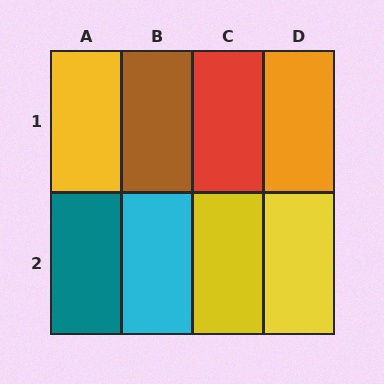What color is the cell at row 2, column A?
Teal.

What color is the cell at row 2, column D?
Yellow.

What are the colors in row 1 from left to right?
Yellow, brown, red, orange.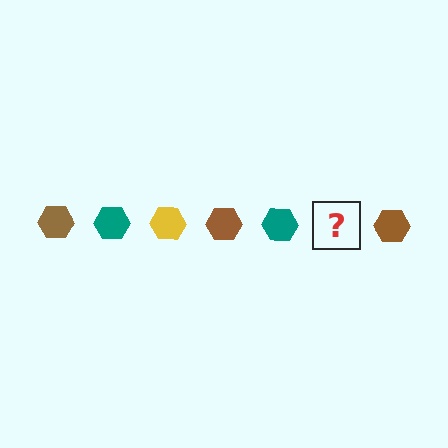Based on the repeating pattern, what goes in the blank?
The blank should be a yellow hexagon.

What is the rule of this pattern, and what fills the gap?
The rule is that the pattern cycles through brown, teal, yellow hexagons. The gap should be filled with a yellow hexagon.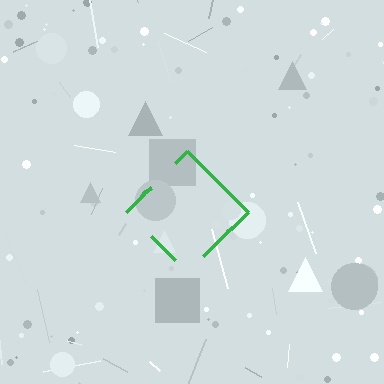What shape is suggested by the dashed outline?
The dashed outline suggests a diamond.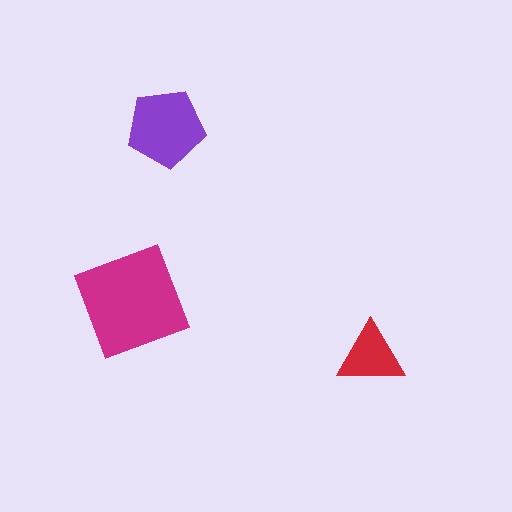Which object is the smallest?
The red triangle.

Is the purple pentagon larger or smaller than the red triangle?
Larger.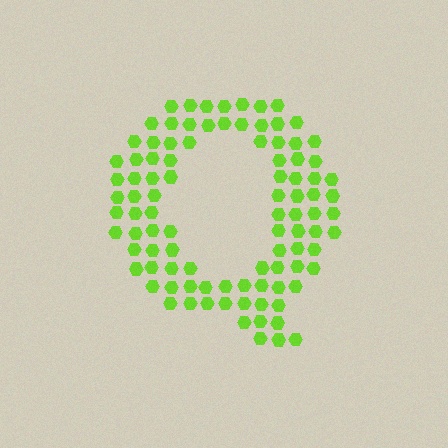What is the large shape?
The large shape is the letter Q.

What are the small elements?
The small elements are hexagons.